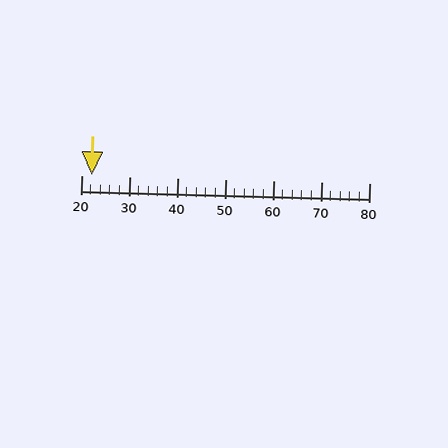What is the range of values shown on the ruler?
The ruler shows values from 20 to 80.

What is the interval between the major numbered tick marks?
The major tick marks are spaced 10 units apart.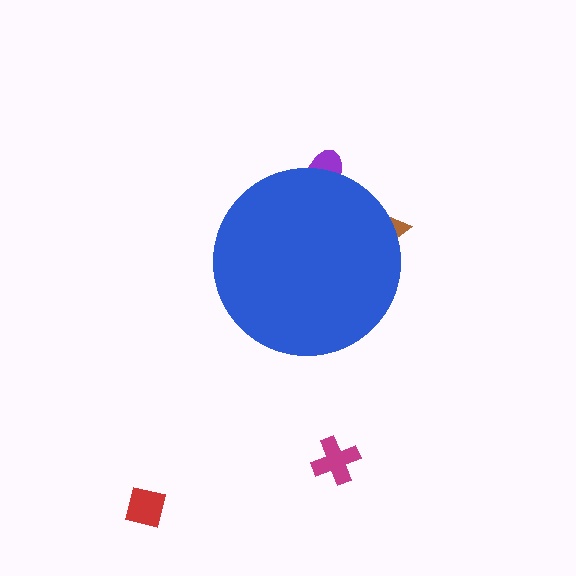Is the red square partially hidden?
No, the red square is fully visible.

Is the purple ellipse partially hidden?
Yes, the purple ellipse is partially hidden behind the blue circle.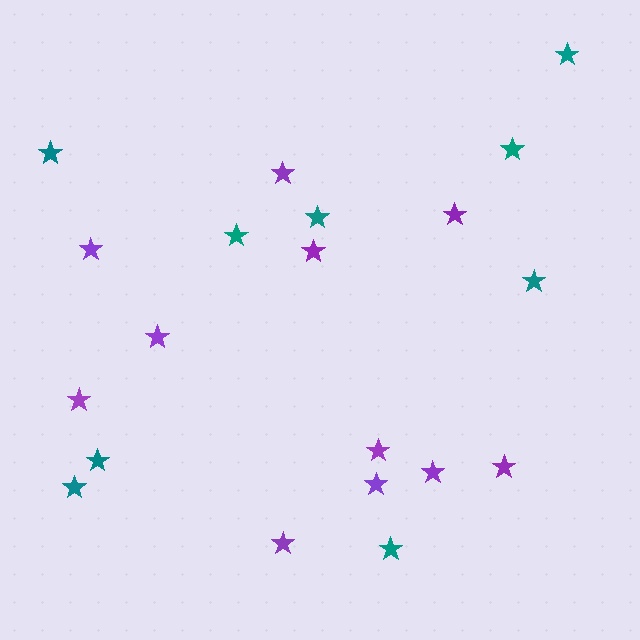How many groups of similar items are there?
There are 2 groups: one group of purple stars (11) and one group of teal stars (9).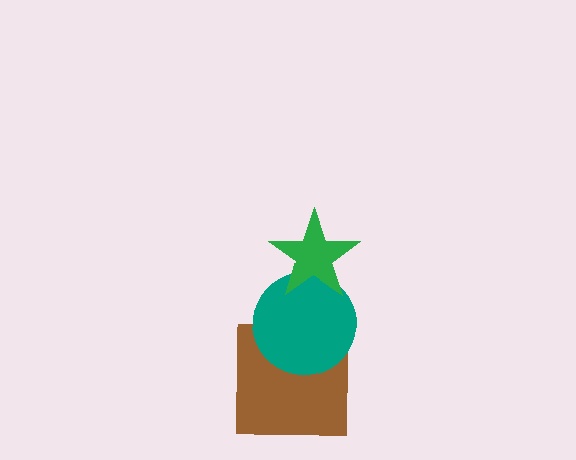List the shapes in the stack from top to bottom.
From top to bottom: the green star, the teal circle, the brown square.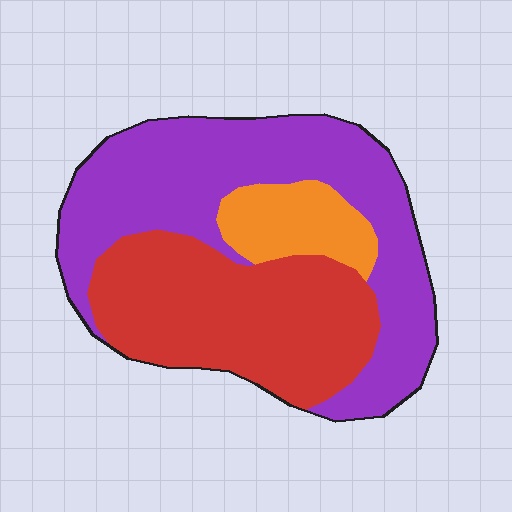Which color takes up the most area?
Purple, at roughly 50%.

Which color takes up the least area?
Orange, at roughly 10%.